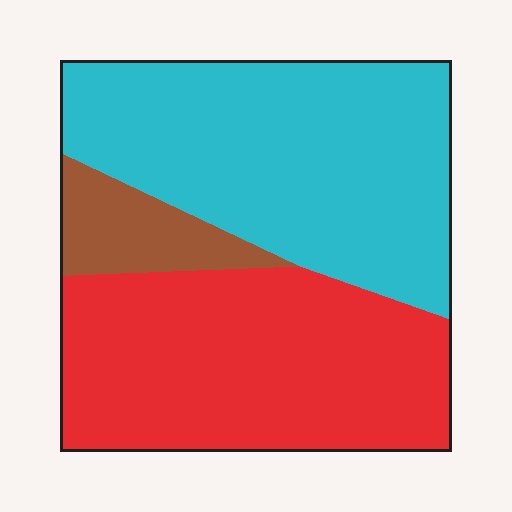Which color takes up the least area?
Brown, at roughly 10%.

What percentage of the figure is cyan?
Cyan covers around 45% of the figure.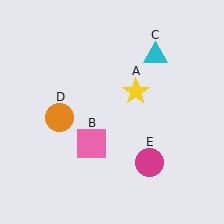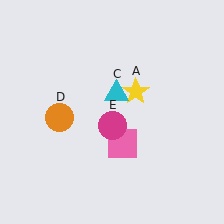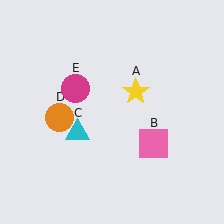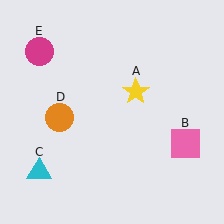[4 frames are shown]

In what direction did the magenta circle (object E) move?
The magenta circle (object E) moved up and to the left.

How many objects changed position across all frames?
3 objects changed position: pink square (object B), cyan triangle (object C), magenta circle (object E).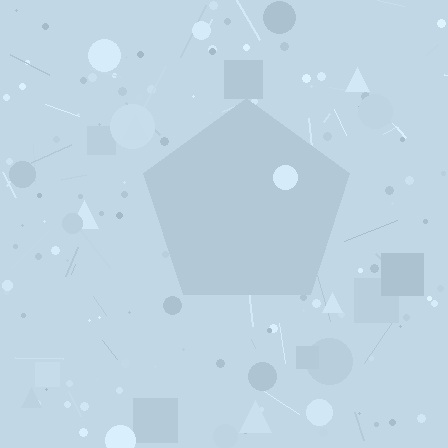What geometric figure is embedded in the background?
A pentagon is embedded in the background.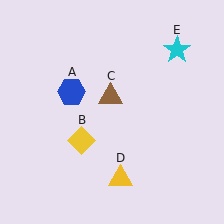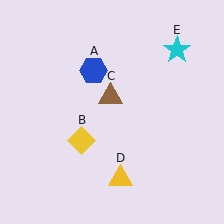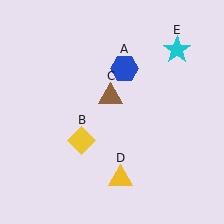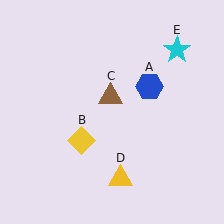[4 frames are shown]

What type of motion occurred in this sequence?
The blue hexagon (object A) rotated clockwise around the center of the scene.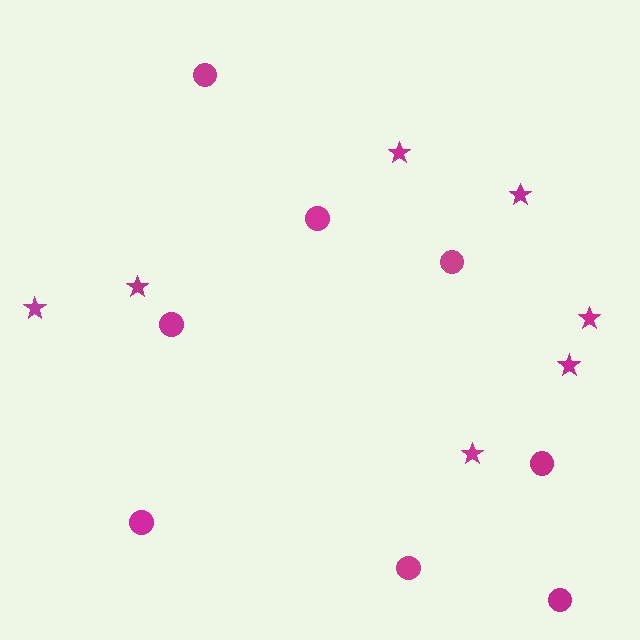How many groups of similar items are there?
There are 2 groups: one group of stars (7) and one group of circles (8).